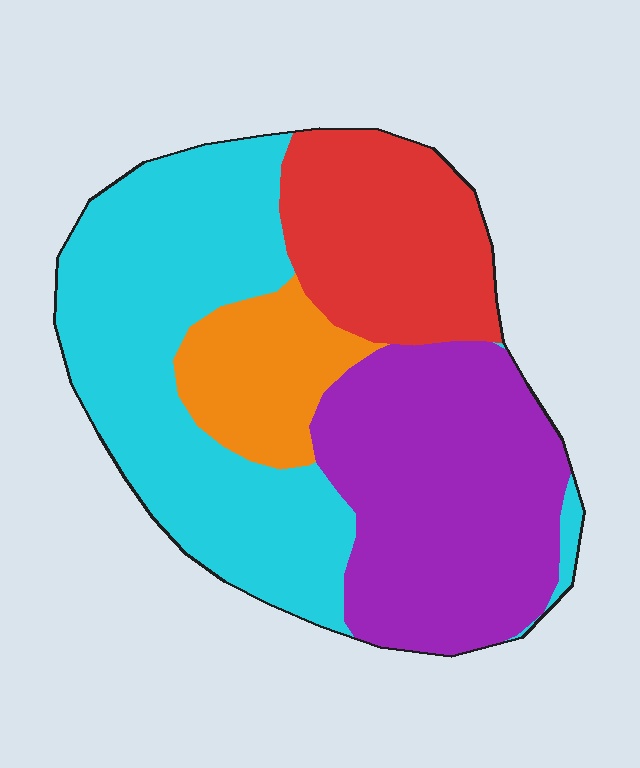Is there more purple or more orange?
Purple.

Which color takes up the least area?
Orange, at roughly 10%.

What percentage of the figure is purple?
Purple covers roughly 30% of the figure.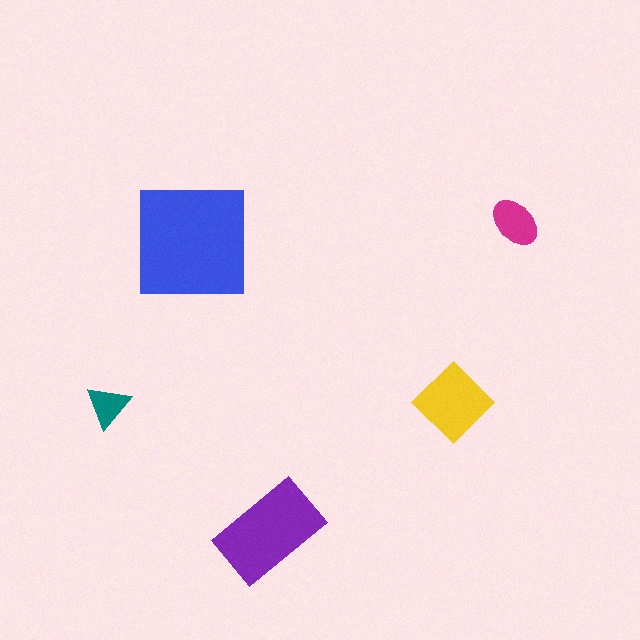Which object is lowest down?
The purple rectangle is bottommost.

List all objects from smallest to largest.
The teal triangle, the magenta ellipse, the yellow diamond, the purple rectangle, the blue square.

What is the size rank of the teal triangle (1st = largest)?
5th.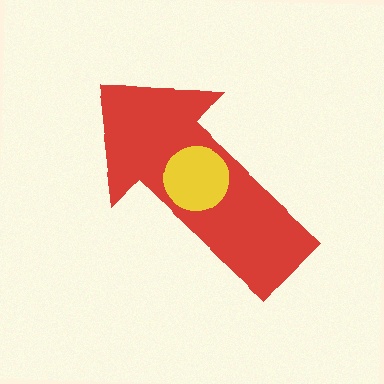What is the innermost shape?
The yellow circle.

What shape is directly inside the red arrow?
The yellow circle.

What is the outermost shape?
The red arrow.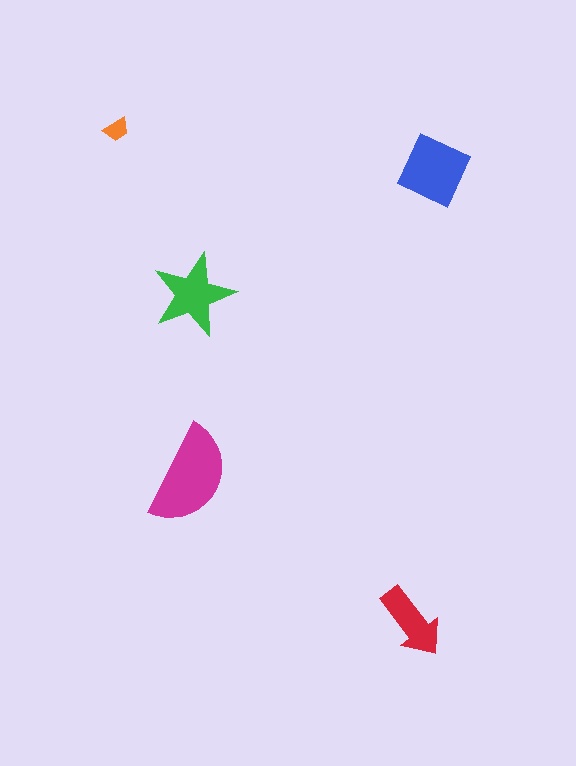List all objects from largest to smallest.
The magenta semicircle, the blue square, the green star, the red arrow, the orange trapezoid.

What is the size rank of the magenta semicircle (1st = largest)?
1st.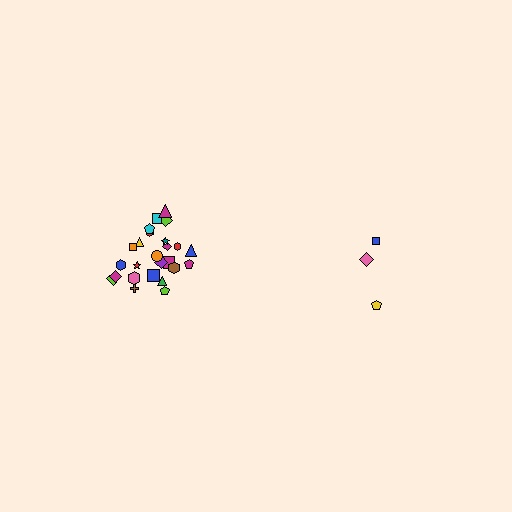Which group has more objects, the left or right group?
The left group.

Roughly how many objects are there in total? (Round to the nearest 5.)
Roughly 30 objects in total.